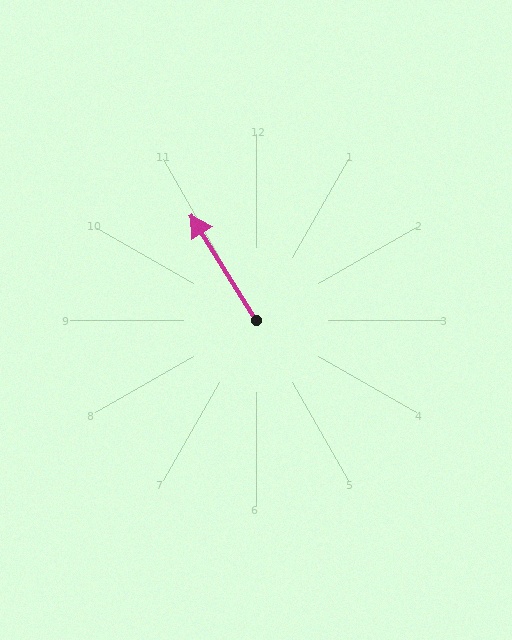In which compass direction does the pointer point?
Northwest.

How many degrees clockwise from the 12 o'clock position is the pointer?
Approximately 328 degrees.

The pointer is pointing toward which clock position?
Roughly 11 o'clock.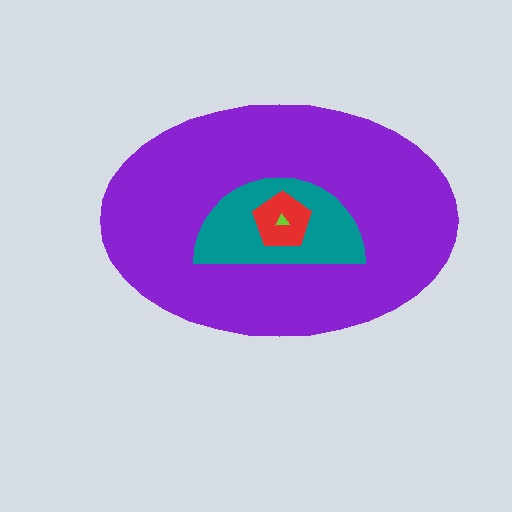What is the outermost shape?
The purple ellipse.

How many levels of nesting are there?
4.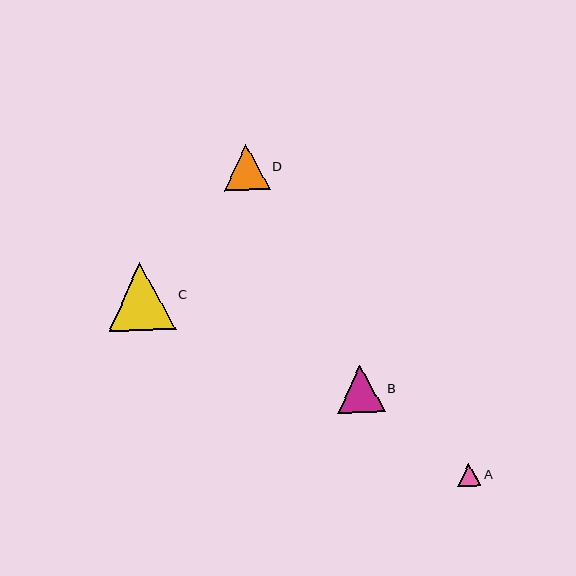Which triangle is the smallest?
Triangle A is the smallest with a size of approximately 23 pixels.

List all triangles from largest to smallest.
From largest to smallest: C, B, D, A.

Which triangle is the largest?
Triangle C is the largest with a size of approximately 68 pixels.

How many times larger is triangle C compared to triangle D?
Triangle C is approximately 1.5 times the size of triangle D.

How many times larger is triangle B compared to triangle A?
Triangle B is approximately 2.1 times the size of triangle A.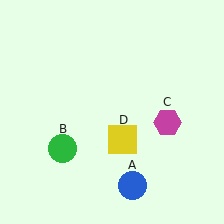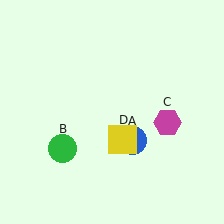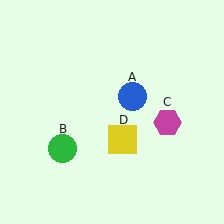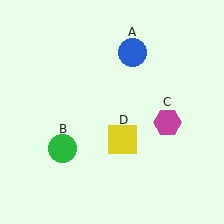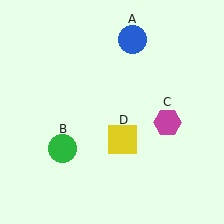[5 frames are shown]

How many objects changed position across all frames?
1 object changed position: blue circle (object A).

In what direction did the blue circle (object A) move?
The blue circle (object A) moved up.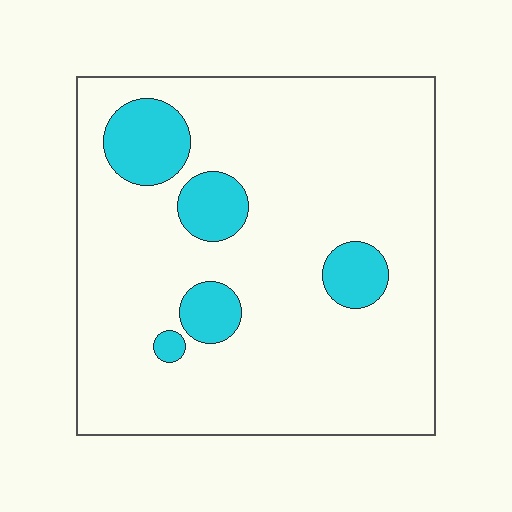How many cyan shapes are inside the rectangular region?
5.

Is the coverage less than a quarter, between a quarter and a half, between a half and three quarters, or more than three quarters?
Less than a quarter.